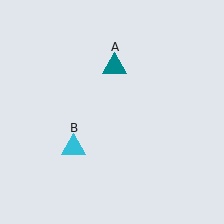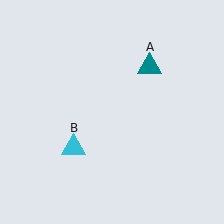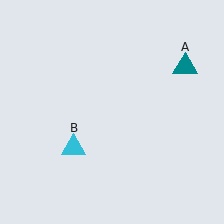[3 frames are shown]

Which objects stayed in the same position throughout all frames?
Cyan triangle (object B) remained stationary.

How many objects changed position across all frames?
1 object changed position: teal triangle (object A).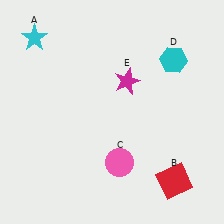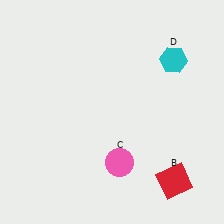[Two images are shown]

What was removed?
The magenta star (E), the cyan star (A) were removed in Image 2.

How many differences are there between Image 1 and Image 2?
There are 2 differences between the two images.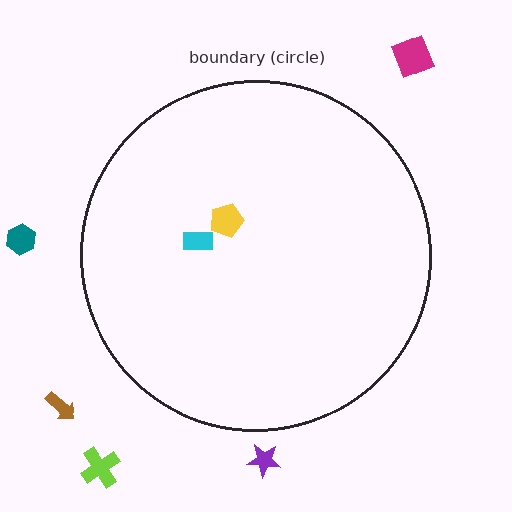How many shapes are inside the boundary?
2 inside, 5 outside.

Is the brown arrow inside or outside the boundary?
Outside.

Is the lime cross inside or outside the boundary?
Outside.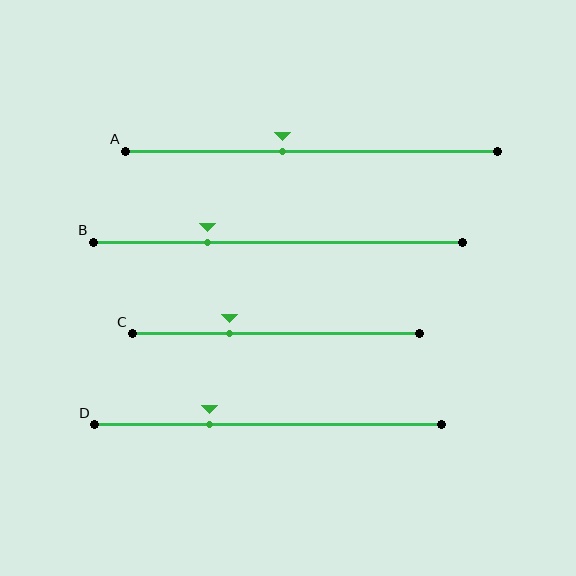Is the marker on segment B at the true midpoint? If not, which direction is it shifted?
No, the marker on segment B is shifted to the left by about 19% of the segment length.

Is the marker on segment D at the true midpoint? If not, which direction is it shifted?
No, the marker on segment D is shifted to the left by about 17% of the segment length.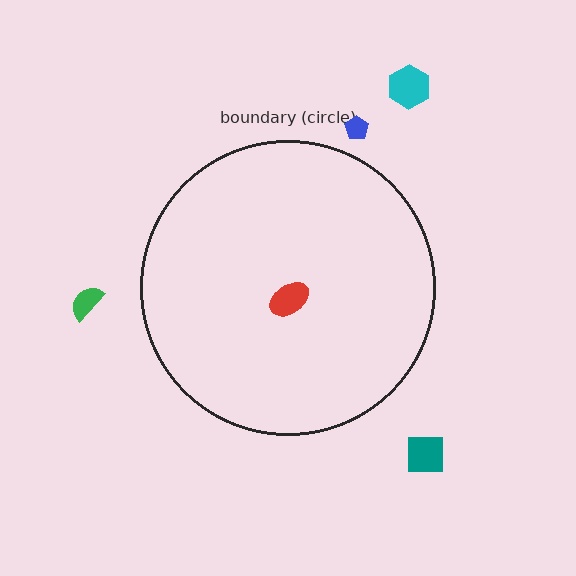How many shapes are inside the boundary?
1 inside, 4 outside.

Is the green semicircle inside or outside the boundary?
Outside.